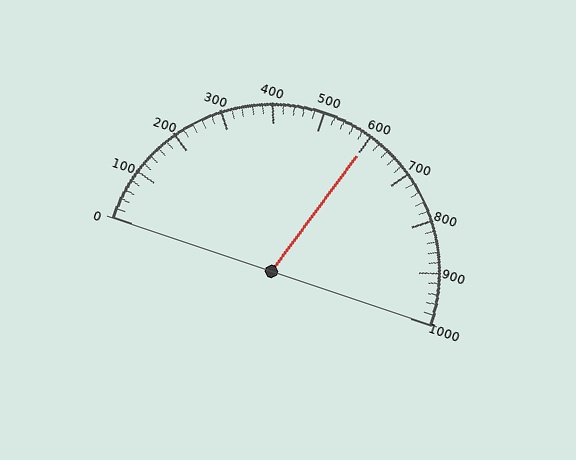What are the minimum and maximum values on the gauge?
The gauge ranges from 0 to 1000.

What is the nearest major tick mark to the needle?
The nearest major tick mark is 600.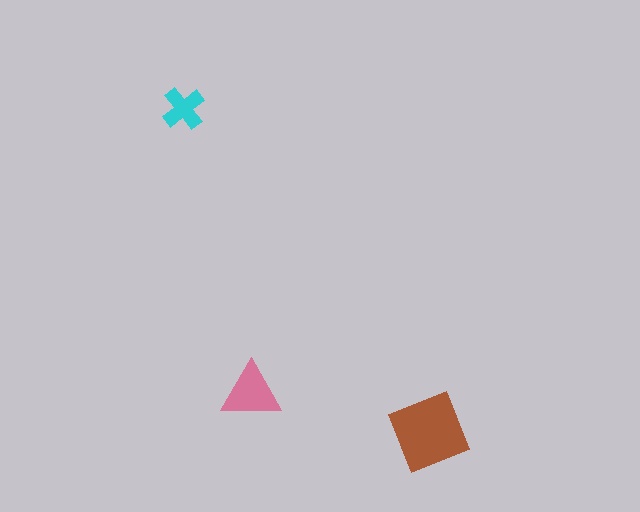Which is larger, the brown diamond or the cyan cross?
The brown diamond.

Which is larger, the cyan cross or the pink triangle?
The pink triangle.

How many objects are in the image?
There are 3 objects in the image.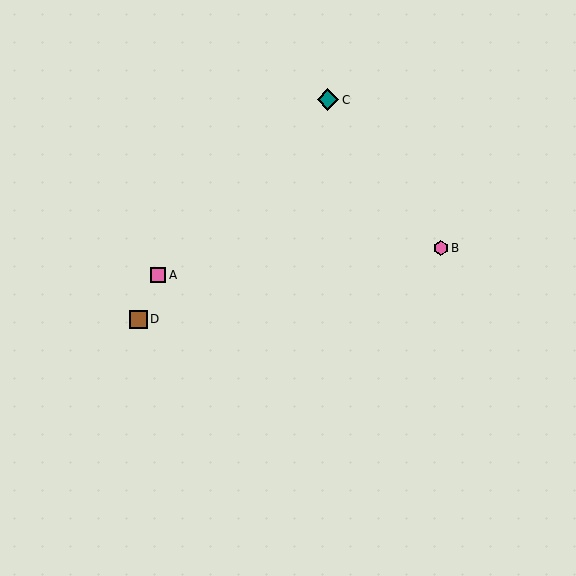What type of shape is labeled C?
Shape C is a teal diamond.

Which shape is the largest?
The teal diamond (labeled C) is the largest.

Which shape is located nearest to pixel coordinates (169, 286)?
The pink square (labeled A) at (158, 275) is nearest to that location.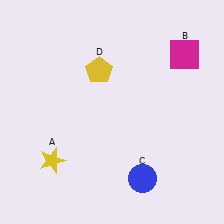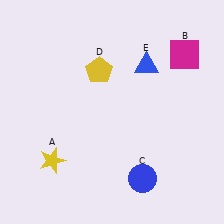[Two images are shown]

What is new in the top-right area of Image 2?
A blue triangle (E) was added in the top-right area of Image 2.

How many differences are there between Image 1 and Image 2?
There is 1 difference between the two images.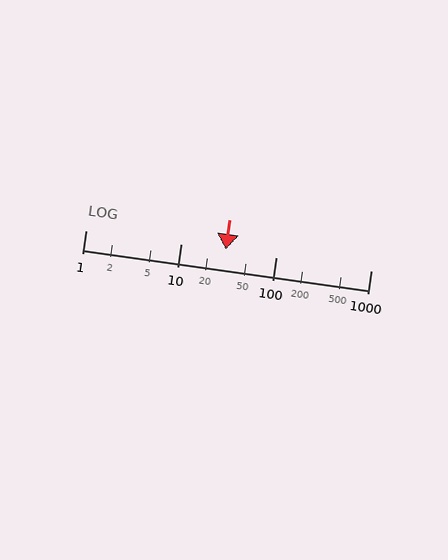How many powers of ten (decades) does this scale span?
The scale spans 3 decades, from 1 to 1000.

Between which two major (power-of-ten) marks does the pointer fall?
The pointer is between 10 and 100.